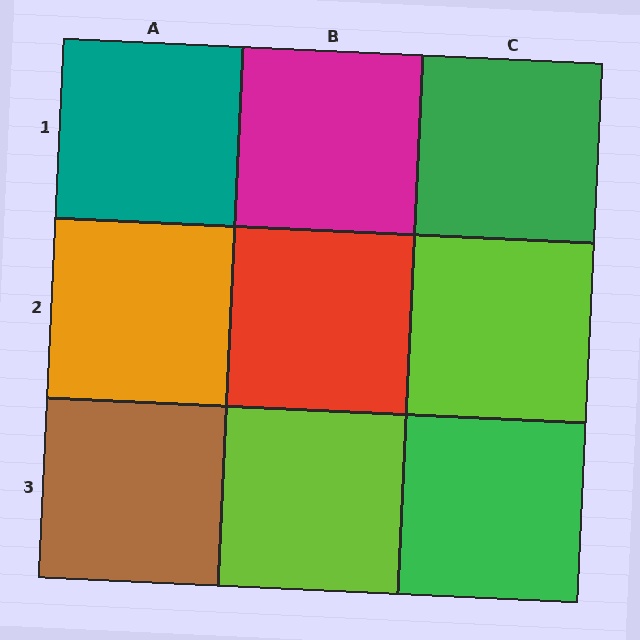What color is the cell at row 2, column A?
Orange.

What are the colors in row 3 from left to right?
Brown, lime, green.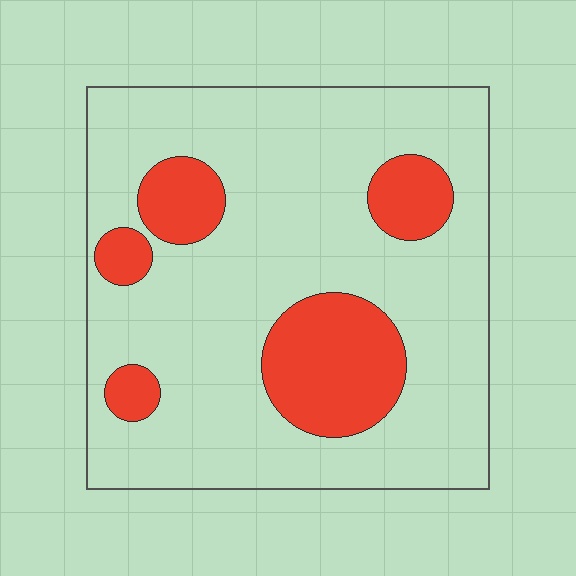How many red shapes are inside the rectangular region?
5.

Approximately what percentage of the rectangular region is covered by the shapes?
Approximately 20%.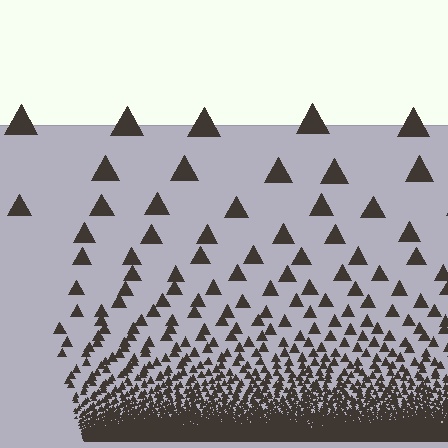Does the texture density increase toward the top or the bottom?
Density increases toward the bottom.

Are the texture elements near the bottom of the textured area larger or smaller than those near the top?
Smaller. The gradient is inverted — elements near the bottom are smaller and denser.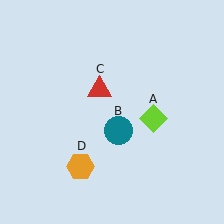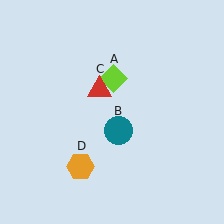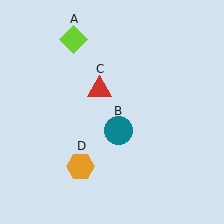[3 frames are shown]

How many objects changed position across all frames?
1 object changed position: lime diamond (object A).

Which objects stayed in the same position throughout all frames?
Teal circle (object B) and red triangle (object C) and orange hexagon (object D) remained stationary.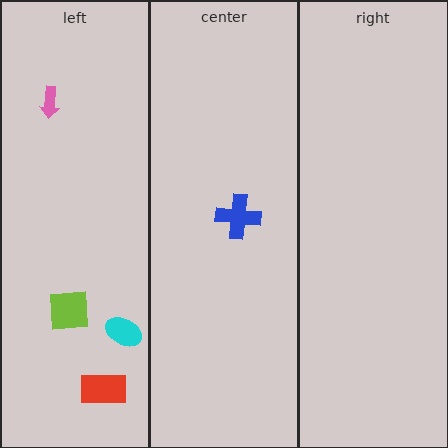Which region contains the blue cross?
The center region.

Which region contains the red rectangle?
The left region.